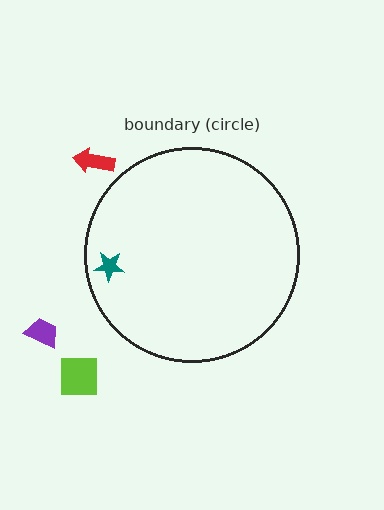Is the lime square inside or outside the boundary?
Outside.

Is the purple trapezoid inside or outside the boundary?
Outside.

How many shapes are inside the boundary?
1 inside, 3 outside.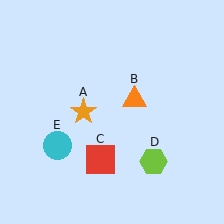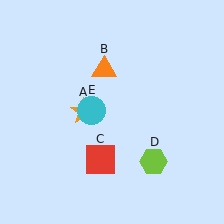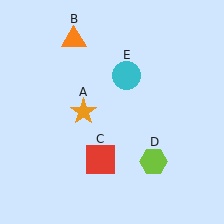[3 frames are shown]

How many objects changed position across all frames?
2 objects changed position: orange triangle (object B), cyan circle (object E).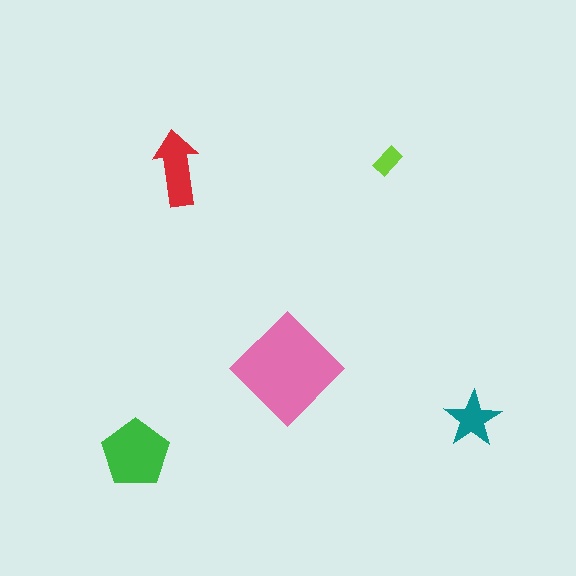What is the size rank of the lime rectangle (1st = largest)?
5th.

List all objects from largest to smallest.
The pink diamond, the green pentagon, the red arrow, the teal star, the lime rectangle.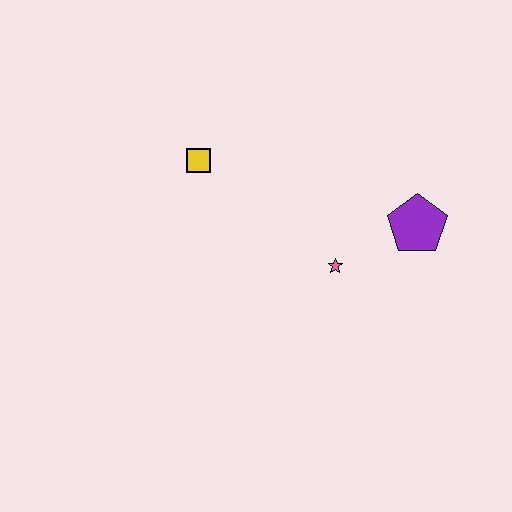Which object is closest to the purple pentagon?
The pink star is closest to the purple pentagon.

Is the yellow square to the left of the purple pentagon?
Yes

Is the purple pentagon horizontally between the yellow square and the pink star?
No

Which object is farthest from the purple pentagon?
The yellow square is farthest from the purple pentagon.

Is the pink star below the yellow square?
Yes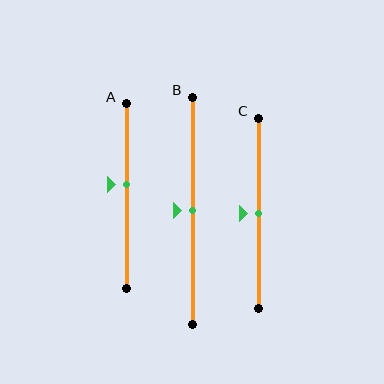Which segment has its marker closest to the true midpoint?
Segment B has its marker closest to the true midpoint.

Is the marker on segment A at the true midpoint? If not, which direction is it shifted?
No, the marker on segment A is shifted upward by about 6% of the segment length.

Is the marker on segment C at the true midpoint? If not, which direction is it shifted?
Yes, the marker on segment C is at the true midpoint.